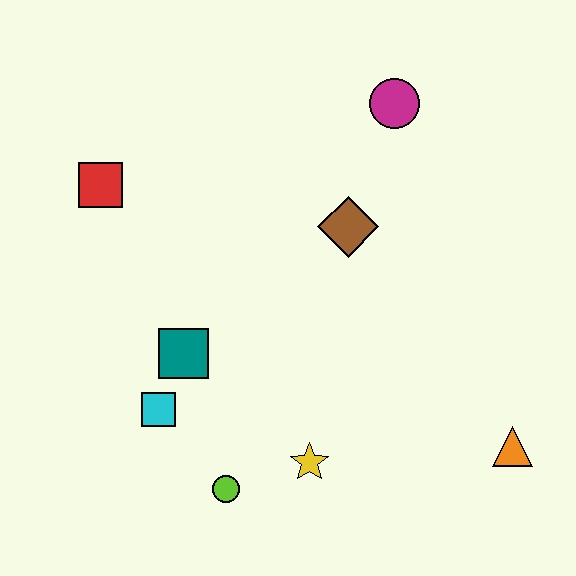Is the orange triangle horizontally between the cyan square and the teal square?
No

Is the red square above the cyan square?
Yes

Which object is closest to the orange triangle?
The yellow star is closest to the orange triangle.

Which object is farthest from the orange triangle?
The red square is farthest from the orange triangle.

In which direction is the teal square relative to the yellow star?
The teal square is to the left of the yellow star.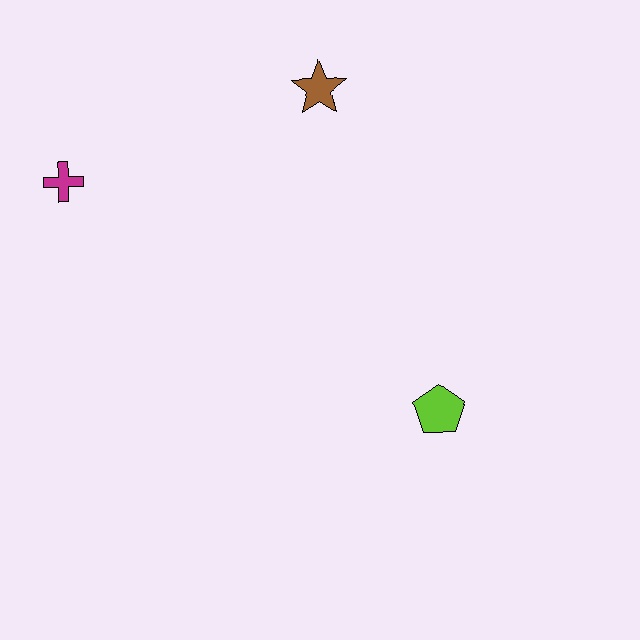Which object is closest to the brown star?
The magenta cross is closest to the brown star.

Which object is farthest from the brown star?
The lime pentagon is farthest from the brown star.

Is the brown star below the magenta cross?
No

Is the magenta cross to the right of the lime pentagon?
No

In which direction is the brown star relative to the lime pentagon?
The brown star is above the lime pentagon.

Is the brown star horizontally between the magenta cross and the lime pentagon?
Yes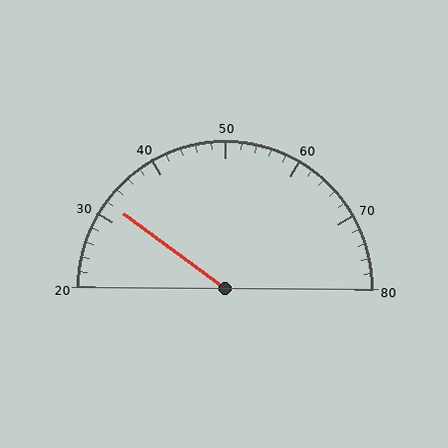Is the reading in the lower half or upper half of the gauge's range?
The reading is in the lower half of the range (20 to 80).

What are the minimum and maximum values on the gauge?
The gauge ranges from 20 to 80.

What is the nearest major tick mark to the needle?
The nearest major tick mark is 30.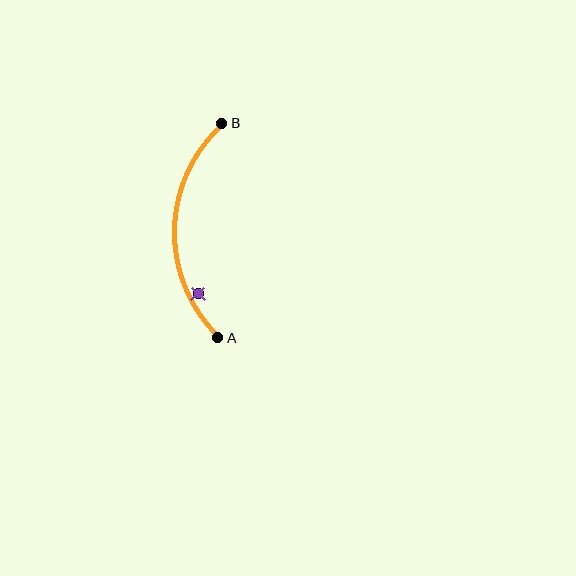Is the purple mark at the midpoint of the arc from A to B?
No — the purple mark does not lie on the arc at all. It sits slightly inside the curve.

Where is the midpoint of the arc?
The arc midpoint is the point on the curve farthest from the straight line joining A and B. It sits to the left of that line.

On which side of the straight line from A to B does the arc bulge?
The arc bulges to the left of the straight line connecting A and B.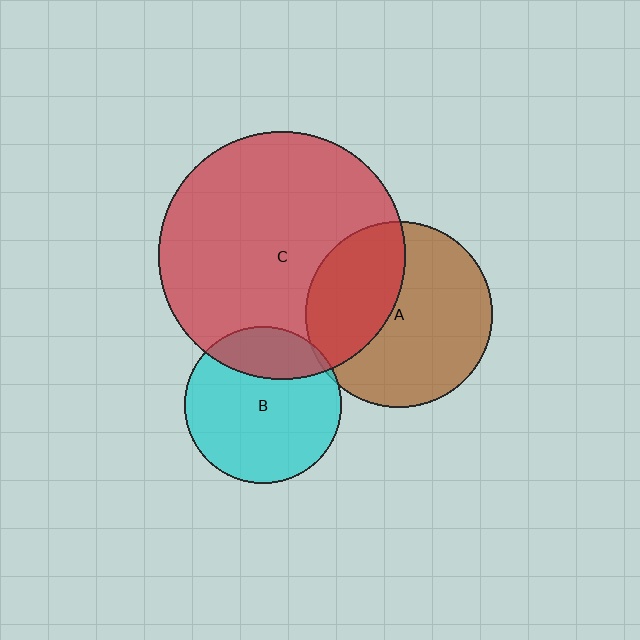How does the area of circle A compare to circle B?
Approximately 1.4 times.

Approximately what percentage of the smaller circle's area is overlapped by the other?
Approximately 35%.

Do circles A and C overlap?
Yes.